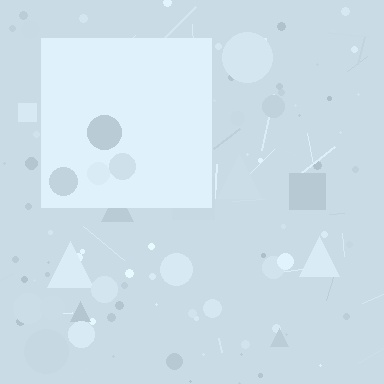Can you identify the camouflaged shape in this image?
The camouflaged shape is a square.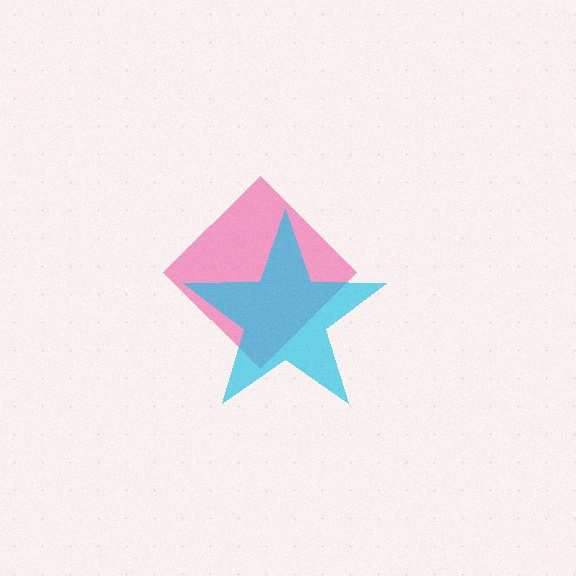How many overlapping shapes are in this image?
There are 2 overlapping shapes in the image.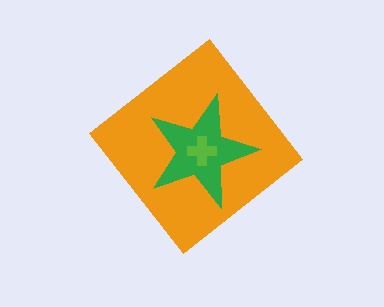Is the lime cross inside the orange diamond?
Yes.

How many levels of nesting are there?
3.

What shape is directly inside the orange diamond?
The green star.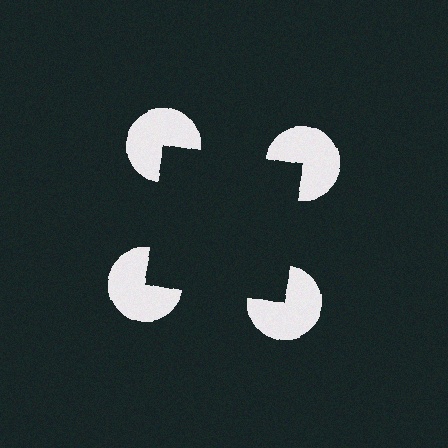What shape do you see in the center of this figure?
An illusory square — its edges are inferred from the aligned wedge cuts in the pac-man discs, not physically drawn.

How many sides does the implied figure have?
4 sides.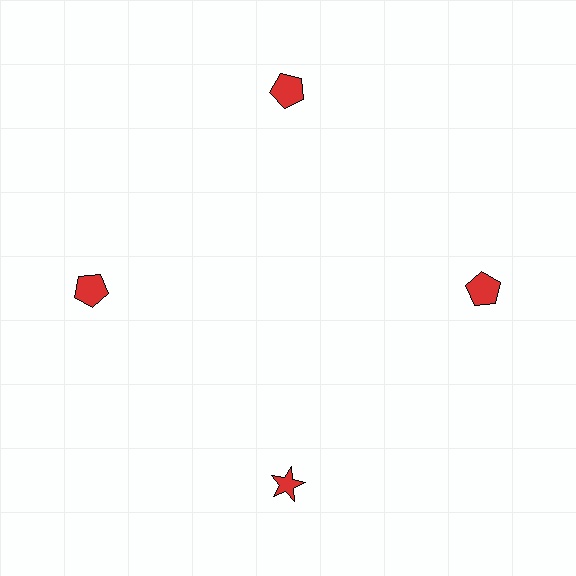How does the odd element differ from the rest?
It has a different shape: star instead of pentagon.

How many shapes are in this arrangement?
There are 4 shapes arranged in a ring pattern.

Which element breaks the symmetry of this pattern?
The red star at roughly the 6 o'clock position breaks the symmetry. All other shapes are red pentagons.